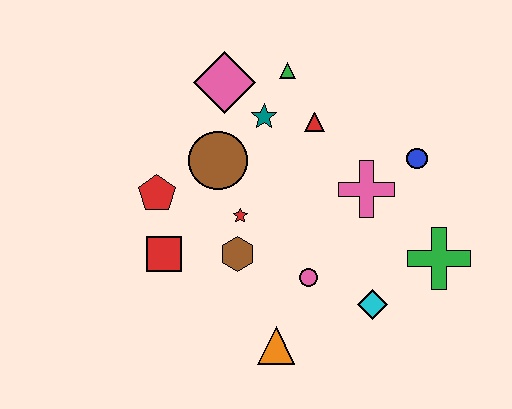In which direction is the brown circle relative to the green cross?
The brown circle is to the left of the green cross.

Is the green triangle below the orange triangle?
No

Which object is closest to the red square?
The red pentagon is closest to the red square.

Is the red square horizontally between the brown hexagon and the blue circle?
No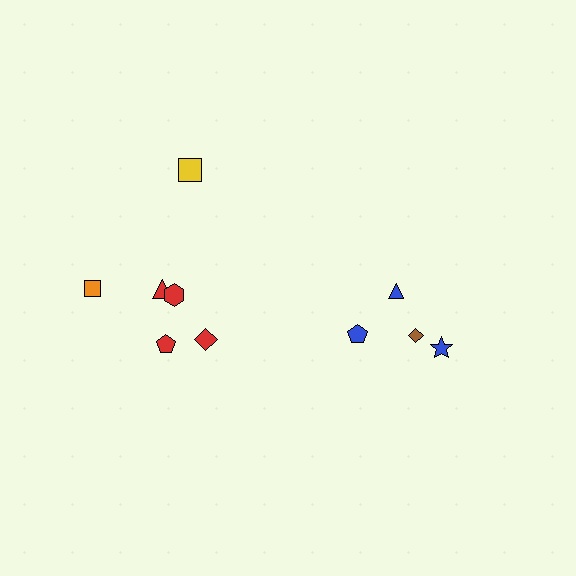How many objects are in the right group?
There are 4 objects.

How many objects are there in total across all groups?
There are 10 objects.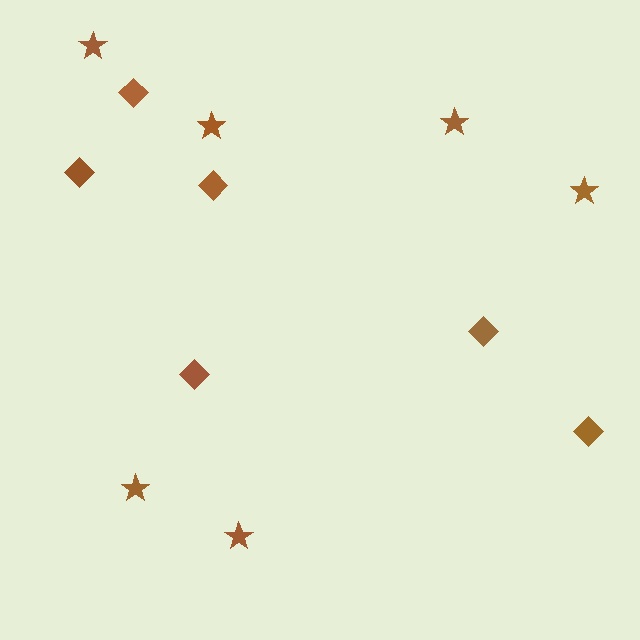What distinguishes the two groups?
There are 2 groups: one group of diamonds (6) and one group of stars (6).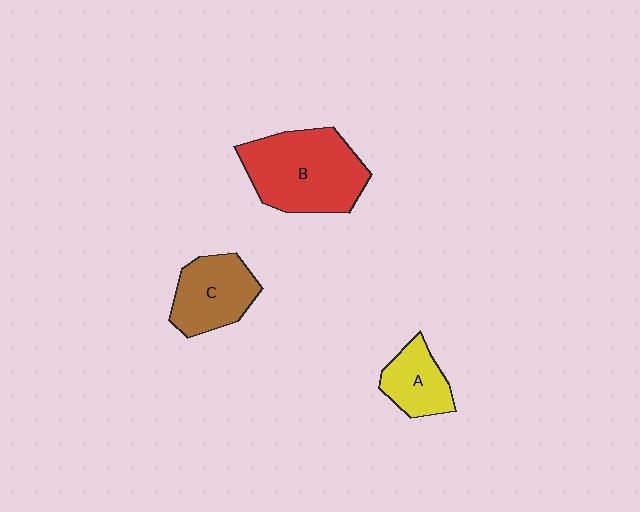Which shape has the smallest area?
Shape A (yellow).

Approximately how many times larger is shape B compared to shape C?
Approximately 1.6 times.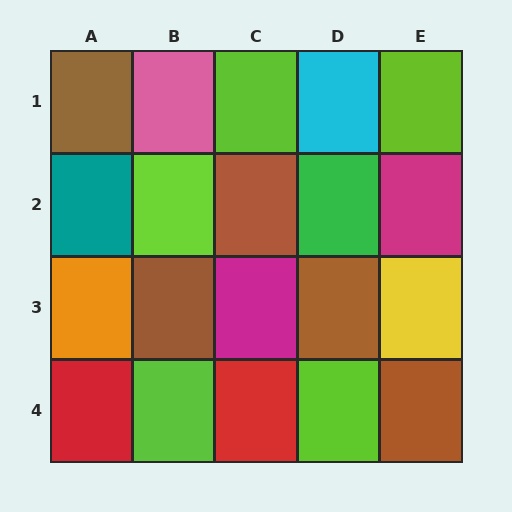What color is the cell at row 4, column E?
Brown.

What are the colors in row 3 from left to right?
Orange, brown, magenta, brown, yellow.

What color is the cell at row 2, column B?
Lime.